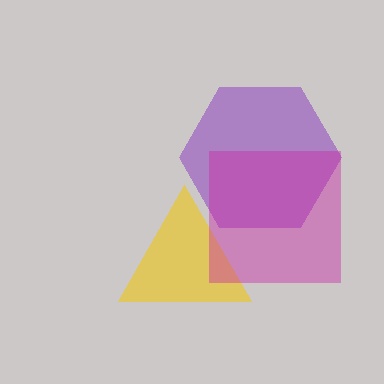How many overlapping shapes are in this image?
There are 3 overlapping shapes in the image.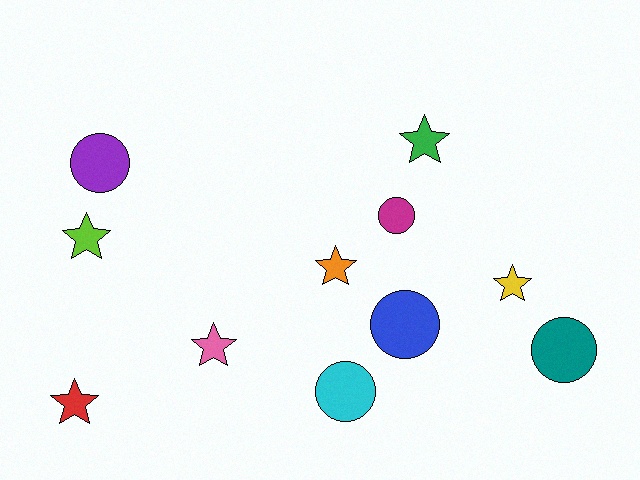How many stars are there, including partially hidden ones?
There are 6 stars.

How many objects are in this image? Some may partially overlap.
There are 11 objects.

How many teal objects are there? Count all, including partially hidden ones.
There is 1 teal object.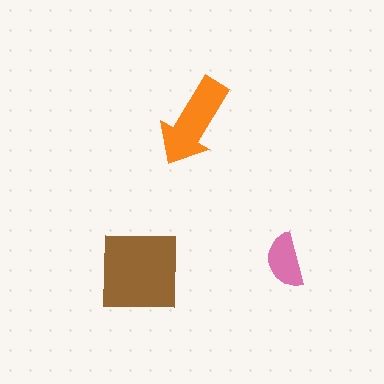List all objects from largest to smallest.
The brown square, the orange arrow, the pink semicircle.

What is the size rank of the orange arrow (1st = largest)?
2nd.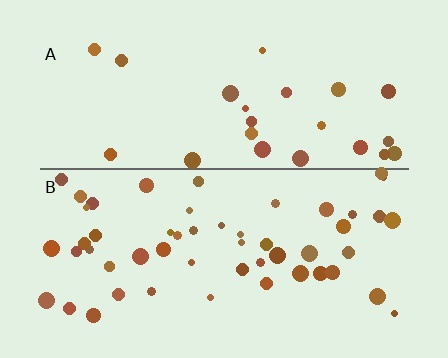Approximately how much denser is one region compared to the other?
Approximately 2.1× — region B over region A.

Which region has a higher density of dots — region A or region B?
B (the bottom).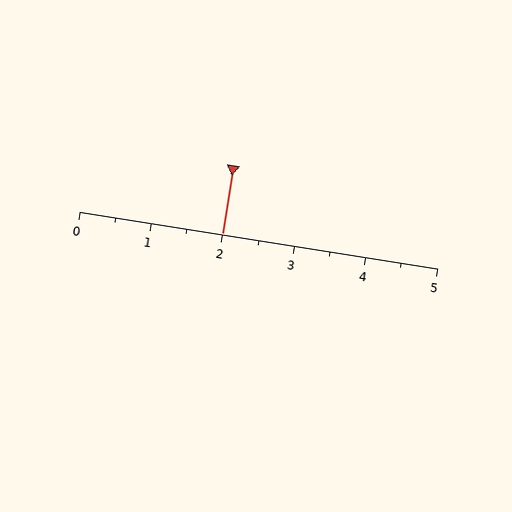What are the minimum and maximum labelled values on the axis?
The axis runs from 0 to 5.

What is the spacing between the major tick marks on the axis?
The major ticks are spaced 1 apart.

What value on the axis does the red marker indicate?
The marker indicates approximately 2.